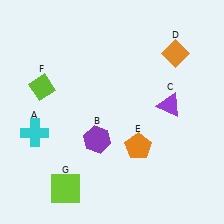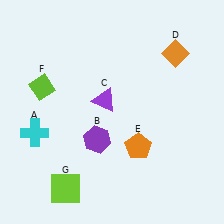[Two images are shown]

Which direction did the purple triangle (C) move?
The purple triangle (C) moved left.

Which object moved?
The purple triangle (C) moved left.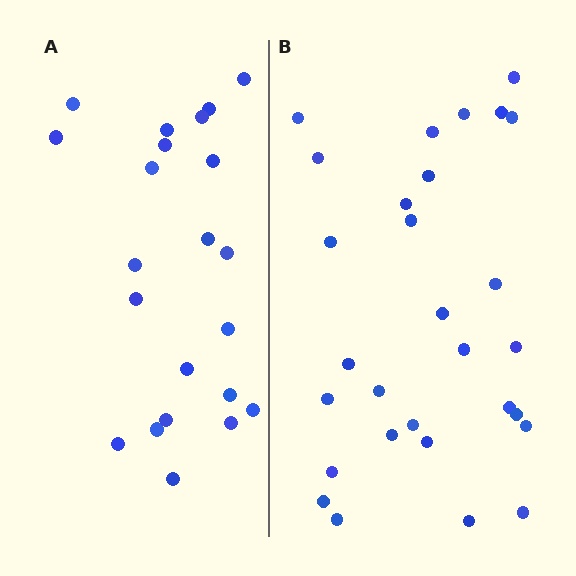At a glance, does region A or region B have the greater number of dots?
Region B (the right region) has more dots.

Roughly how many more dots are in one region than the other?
Region B has roughly 8 or so more dots than region A.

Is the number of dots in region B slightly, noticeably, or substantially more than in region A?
Region B has noticeably more, but not dramatically so. The ratio is roughly 1.3 to 1.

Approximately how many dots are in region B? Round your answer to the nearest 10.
About 30 dots. (The exact count is 29, which rounds to 30.)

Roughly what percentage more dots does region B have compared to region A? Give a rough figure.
About 30% more.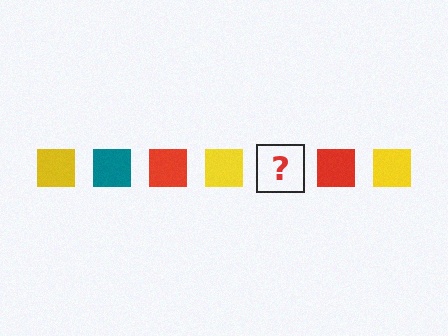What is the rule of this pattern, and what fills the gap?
The rule is that the pattern cycles through yellow, teal, red squares. The gap should be filled with a teal square.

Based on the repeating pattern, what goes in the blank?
The blank should be a teal square.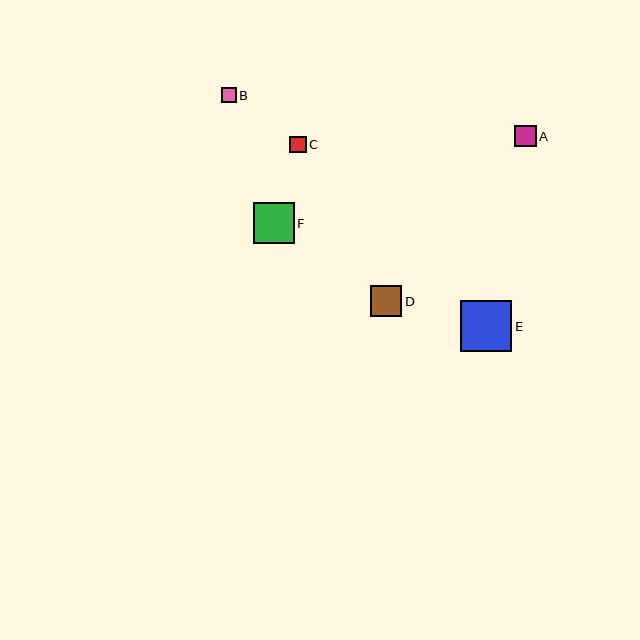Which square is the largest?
Square E is the largest with a size of approximately 51 pixels.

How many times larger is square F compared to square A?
Square F is approximately 1.9 times the size of square A.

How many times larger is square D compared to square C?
Square D is approximately 1.9 times the size of square C.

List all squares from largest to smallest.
From largest to smallest: E, F, D, A, C, B.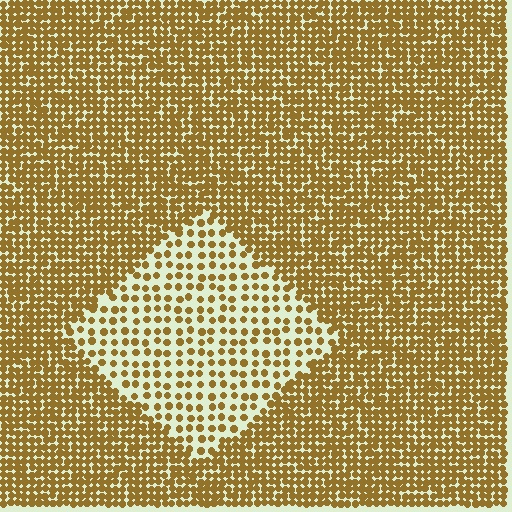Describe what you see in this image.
The image contains small brown elements arranged at two different densities. A diamond-shaped region is visible where the elements are less densely packed than the surrounding area.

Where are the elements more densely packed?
The elements are more densely packed outside the diamond boundary.